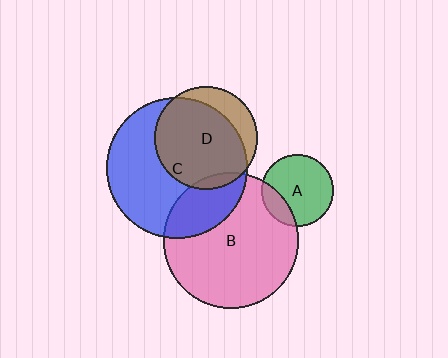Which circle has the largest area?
Circle C (blue).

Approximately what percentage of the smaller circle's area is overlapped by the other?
Approximately 20%.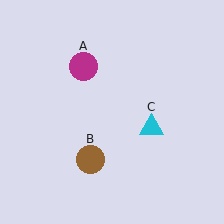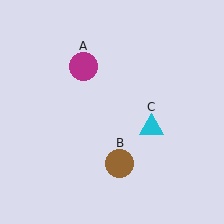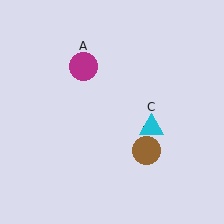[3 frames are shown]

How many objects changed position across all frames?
1 object changed position: brown circle (object B).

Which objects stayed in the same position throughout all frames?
Magenta circle (object A) and cyan triangle (object C) remained stationary.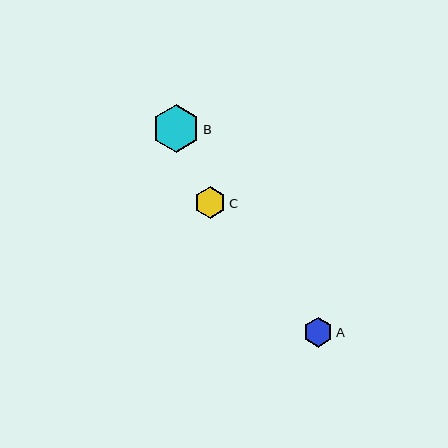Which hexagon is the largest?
Hexagon B is the largest with a size of approximately 47 pixels.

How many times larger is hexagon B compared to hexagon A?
Hexagon B is approximately 1.6 times the size of hexagon A.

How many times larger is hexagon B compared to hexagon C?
Hexagon B is approximately 1.5 times the size of hexagon C.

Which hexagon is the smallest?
Hexagon A is the smallest with a size of approximately 30 pixels.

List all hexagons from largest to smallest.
From largest to smallest: B, C, A.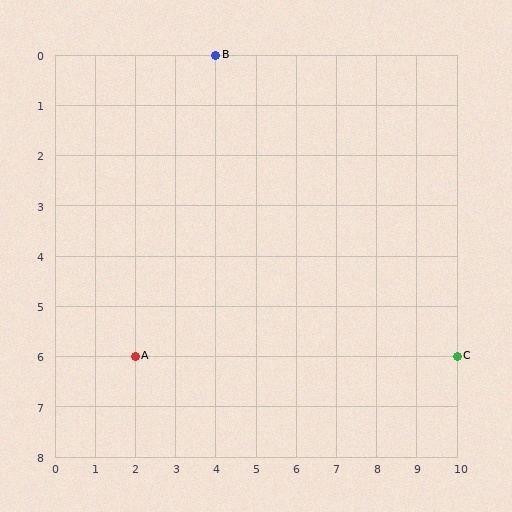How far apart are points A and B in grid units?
Points A and B are 2 columns and 6 rows apart (about 6.3 grid units diagonally).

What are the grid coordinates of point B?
Point B is at grid coordinates (4, 0).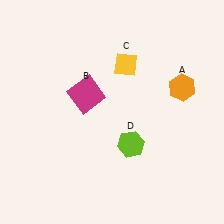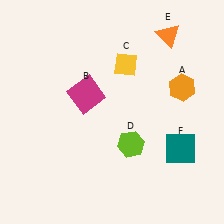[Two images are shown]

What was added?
An orange triangle (E), a teal square (F) were added in Image 2.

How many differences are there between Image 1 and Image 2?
There are 2 differences between the two images.